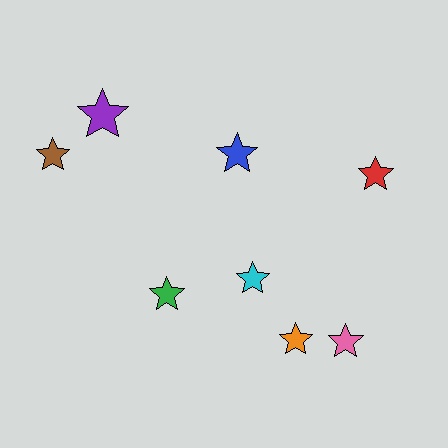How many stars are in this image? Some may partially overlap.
There are 8 stars.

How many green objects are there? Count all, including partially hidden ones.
There is 1 green object.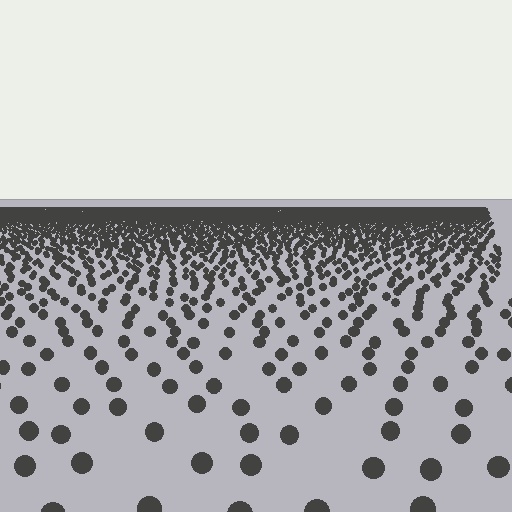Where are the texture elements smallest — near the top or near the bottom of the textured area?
Near the top.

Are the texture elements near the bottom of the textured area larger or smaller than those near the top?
Larger. Near the bottom, elements are closer to the viewer and appear at a bigger on-screen size.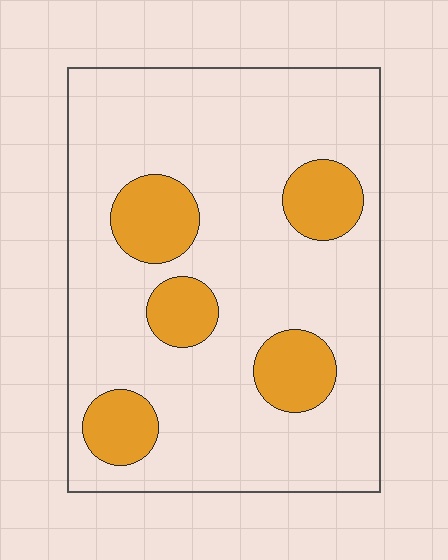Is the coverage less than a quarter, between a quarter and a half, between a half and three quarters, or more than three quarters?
Less than a quarter.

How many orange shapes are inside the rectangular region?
5.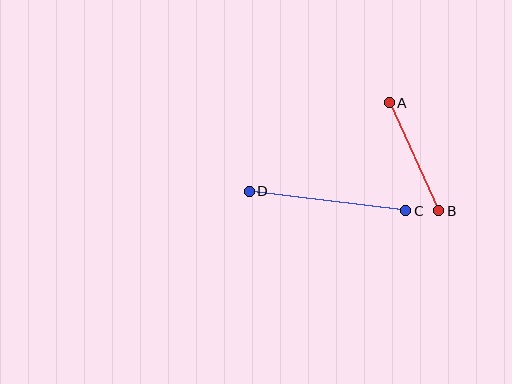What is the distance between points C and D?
The distance is approximately 158 pixels.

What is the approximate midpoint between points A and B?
The midpoint is at approximately (414, 157) pixels.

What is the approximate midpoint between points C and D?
The midpoint is at approximately (328, 201) pixels.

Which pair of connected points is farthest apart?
Points C and D are farthest apart.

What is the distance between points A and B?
The distance is approximately 119 pixels.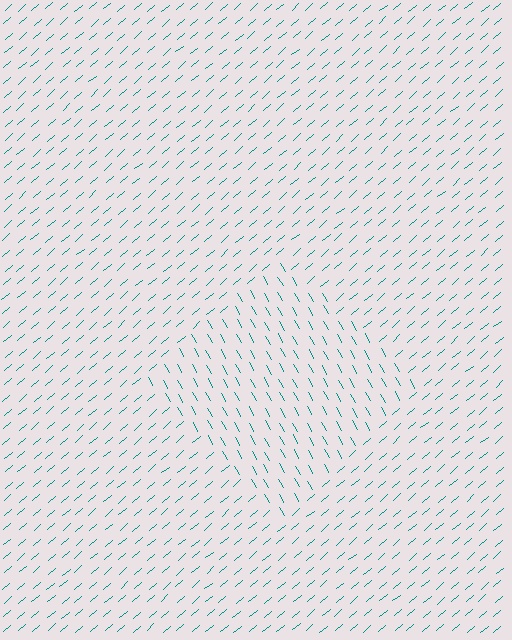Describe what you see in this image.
The image is filled with small teal line segments. A diamond region in the image has lines oriented differently from the surrounding lines, creating a visible texture boundary.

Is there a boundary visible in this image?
Yes, there is a texture boundary formed by a change in line orientation.